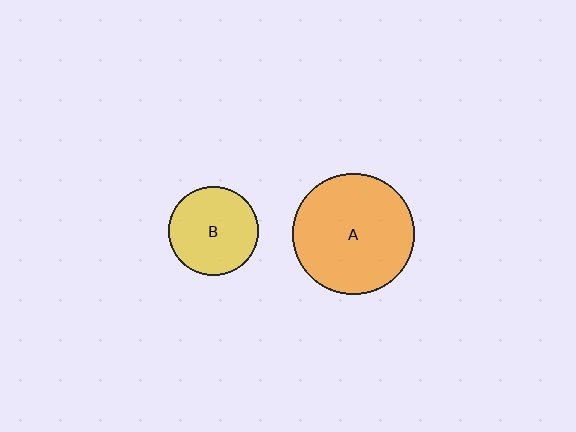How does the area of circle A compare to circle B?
Approximately 1.9 times.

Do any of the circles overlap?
No, none of the circles overlap.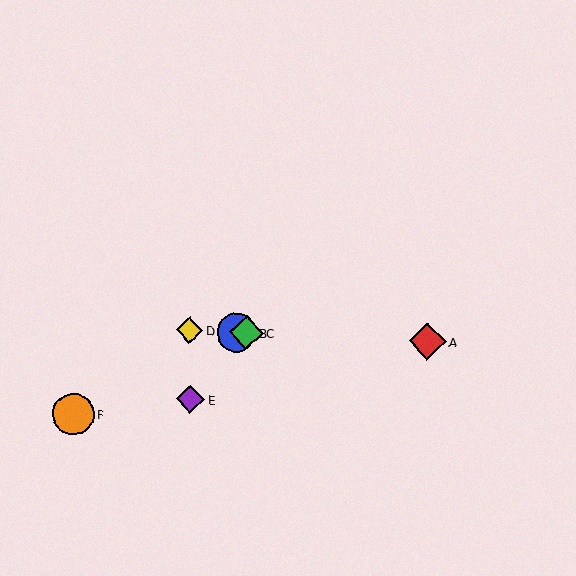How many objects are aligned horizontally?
4 objects (A, B, C, D) are aligned horizontally.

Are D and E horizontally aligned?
No, D is at y≈330 and E is at y≈399.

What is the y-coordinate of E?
Object E is at y≈399.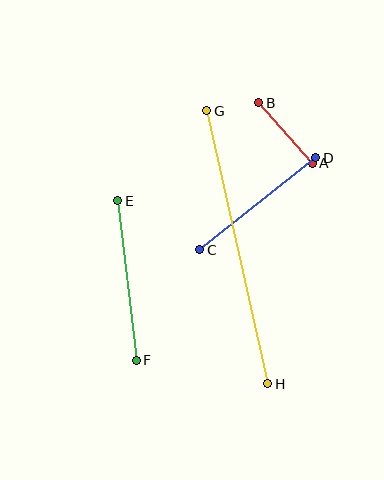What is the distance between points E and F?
The distance is approximately 161 pixels.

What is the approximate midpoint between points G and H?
The midpoint is at approximately (237, 247) pixels.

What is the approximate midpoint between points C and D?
The midpoint is at approximately (258, 204) pixels.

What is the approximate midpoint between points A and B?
The midpoint is at approximately (285, 133) pixels.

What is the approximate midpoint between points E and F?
The midpoint is at approximately (127, 281) pixels.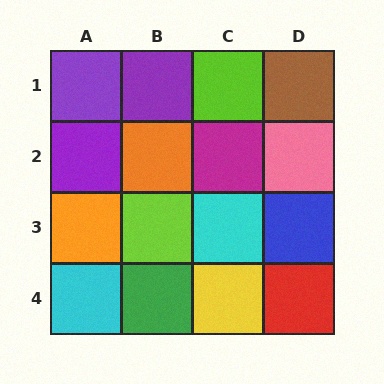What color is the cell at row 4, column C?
Yellow.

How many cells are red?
1 cell is red.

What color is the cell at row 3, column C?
Cyan.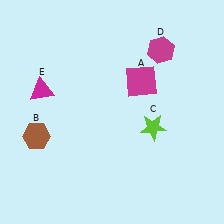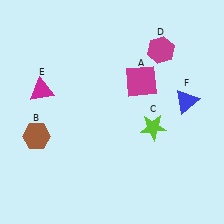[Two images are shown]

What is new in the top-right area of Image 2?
A blue triangle (F) was added in the top-right area of Image 2.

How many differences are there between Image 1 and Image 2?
There is 1 difference between the two images.